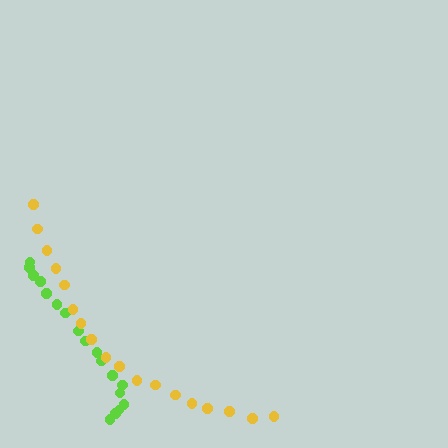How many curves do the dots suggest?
There are 2 distinct paths.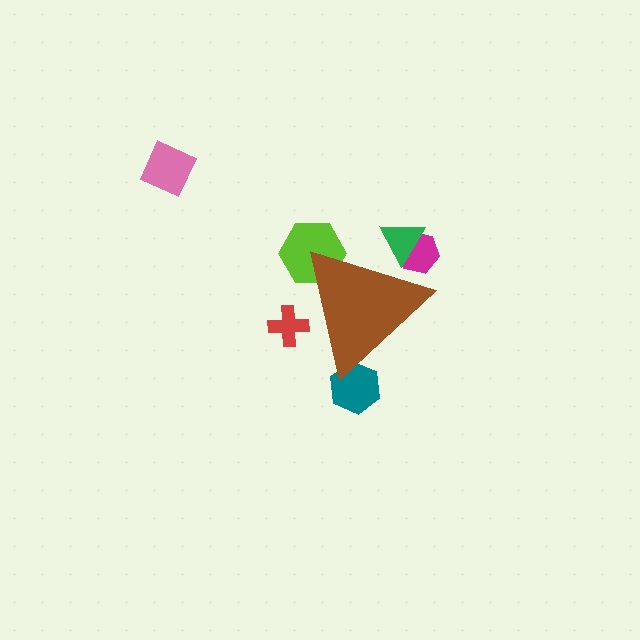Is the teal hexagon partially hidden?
Yes, the teal hexagon is partially hidden behind the brown triangle.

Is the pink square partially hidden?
No, the pink square is fully visible.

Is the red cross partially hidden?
Yes, the red cross is partially hidden behind the brown triangle.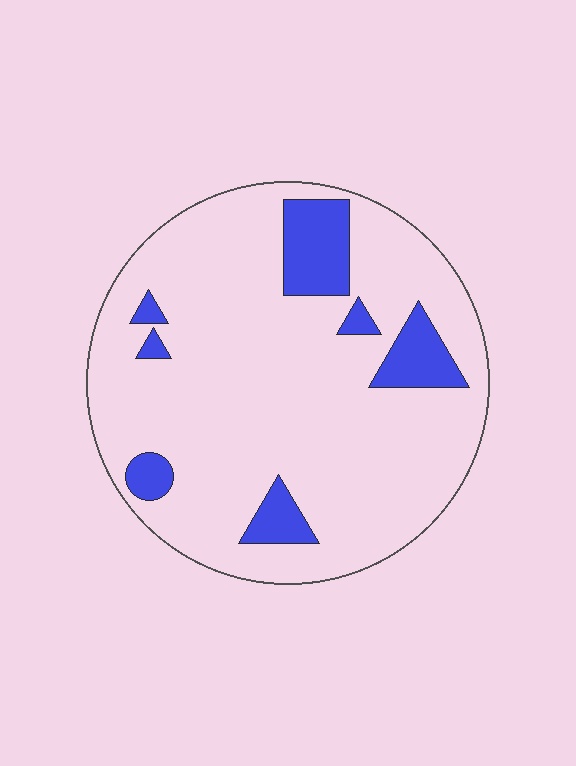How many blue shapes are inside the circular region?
7.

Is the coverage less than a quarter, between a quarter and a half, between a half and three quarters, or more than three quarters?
Less than a quarter.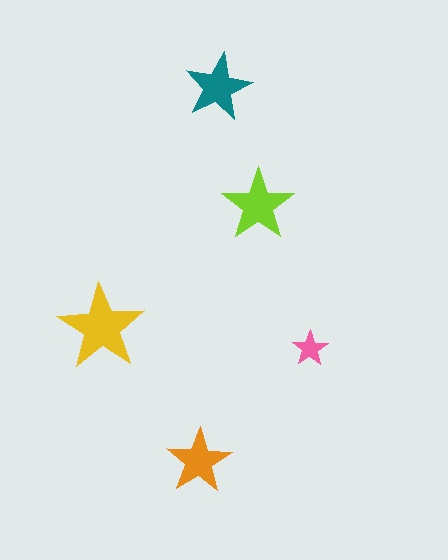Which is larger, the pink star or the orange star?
The orange one.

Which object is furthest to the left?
The yellow star is leftmost.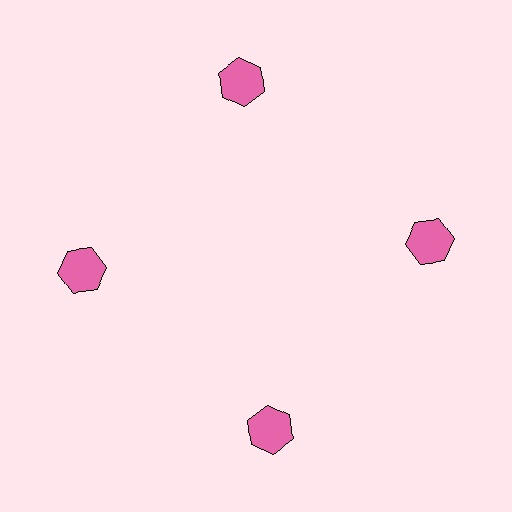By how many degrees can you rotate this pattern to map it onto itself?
The pattern maps onto itself every 90 degrees of rotation.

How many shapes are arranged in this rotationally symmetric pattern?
There are 4 shapes, arranged in 4 groups of 1.